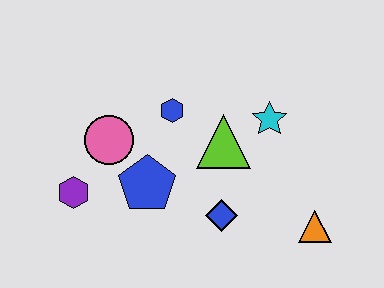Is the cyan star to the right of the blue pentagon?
Yes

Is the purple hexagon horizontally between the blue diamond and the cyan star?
No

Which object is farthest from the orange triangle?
The purple hexagon is farthest from the orange triangle.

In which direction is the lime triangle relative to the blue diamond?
The lime triangle is above the blue diamond.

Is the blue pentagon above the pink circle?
No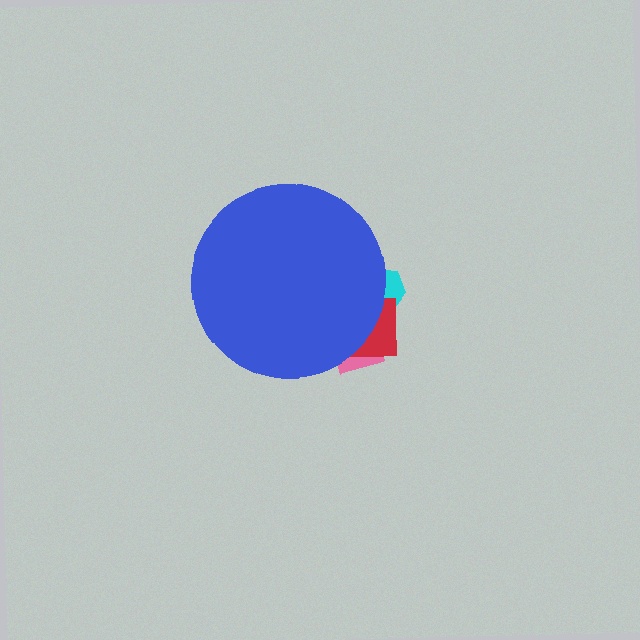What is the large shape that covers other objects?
A blue circle.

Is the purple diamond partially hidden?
Yes, the purple diamond is partially hidden behind the blue circle.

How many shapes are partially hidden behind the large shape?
4 shapes are partially hidden.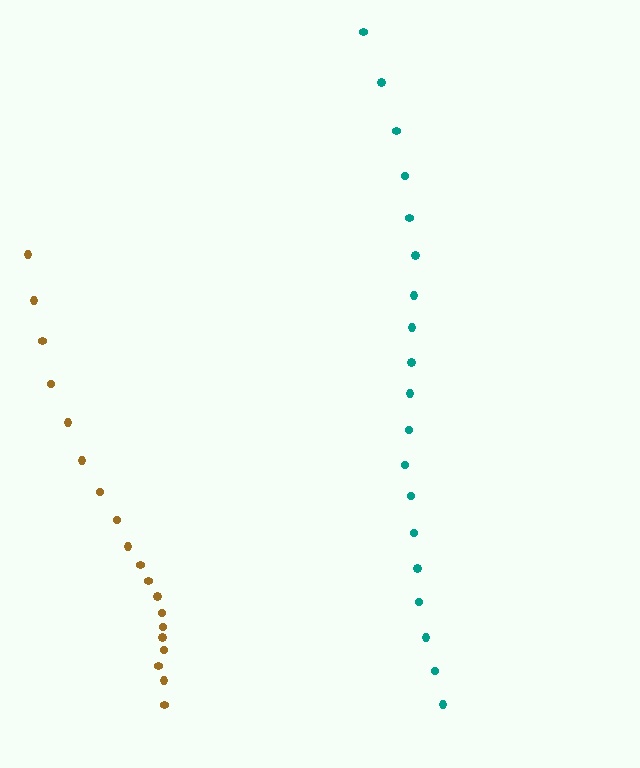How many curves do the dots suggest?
There are 2 distinct paths.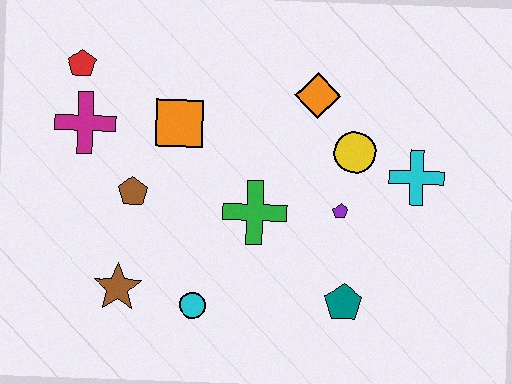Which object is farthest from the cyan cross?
The red pentagon is farthest from the cyan cross.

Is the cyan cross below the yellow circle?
Yes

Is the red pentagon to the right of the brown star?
No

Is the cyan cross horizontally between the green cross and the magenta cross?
No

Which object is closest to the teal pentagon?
The purple pentagon is closest to the teal pentagon.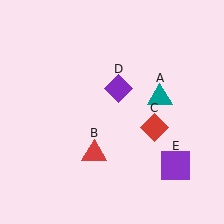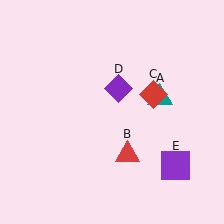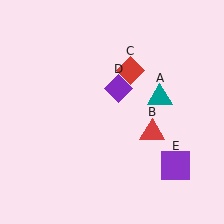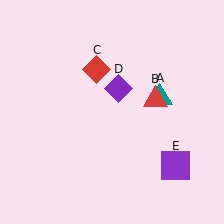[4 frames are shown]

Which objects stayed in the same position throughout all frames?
Teal triangle (object A) and purple diamond (object D) and purple square (object E) remained stationary.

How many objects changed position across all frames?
2 objects changed position: red triangle (object B), red diamond (object C).